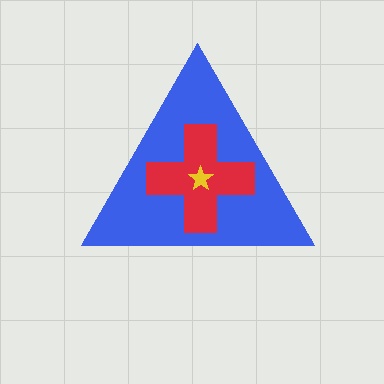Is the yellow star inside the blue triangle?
Yes.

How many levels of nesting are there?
3.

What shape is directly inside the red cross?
The yellow star.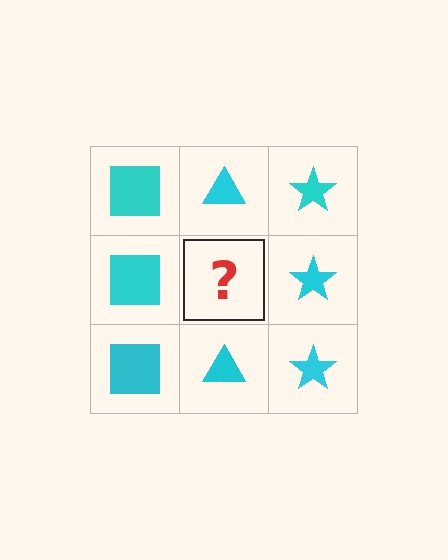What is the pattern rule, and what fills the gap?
The rule is that each column has a consistent shape. The gap should be filled with a cyan triangle.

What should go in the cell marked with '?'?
The missing cell should contain a cyan triangle.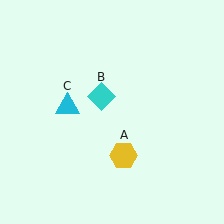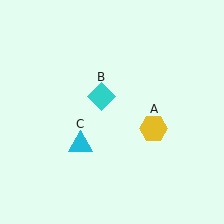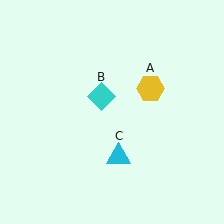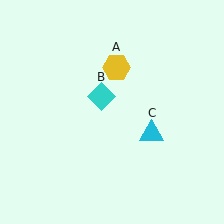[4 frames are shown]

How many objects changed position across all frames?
2 objects changed position: yellow hexagon (object A), cyan triangle (object C).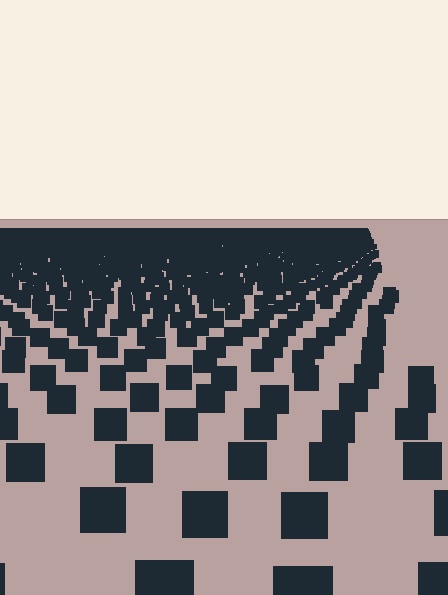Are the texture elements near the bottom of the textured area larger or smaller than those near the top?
Larger. Near the bottom, elements are closer to the viewer and appear at a bigger on-screen size.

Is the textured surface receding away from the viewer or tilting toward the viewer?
The surface is receding away from the viewer. Texture elements get smaller and denser toward the top.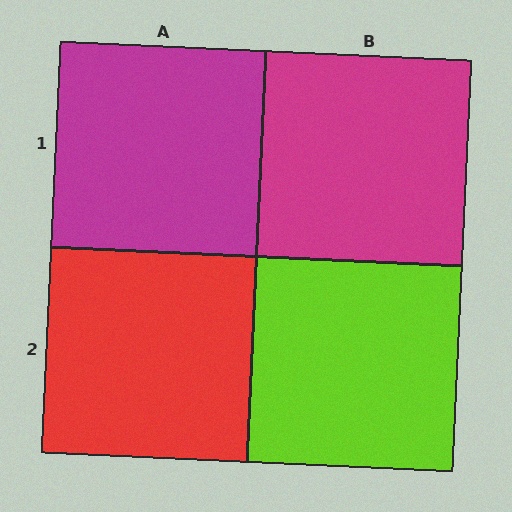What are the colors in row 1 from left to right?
Magenta, magenta.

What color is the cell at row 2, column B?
Lime.